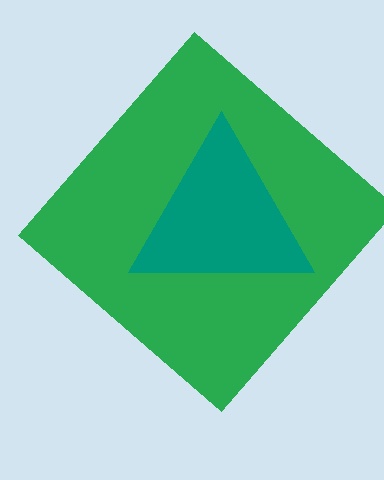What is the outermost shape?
The green diamond.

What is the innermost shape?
The teal triangle.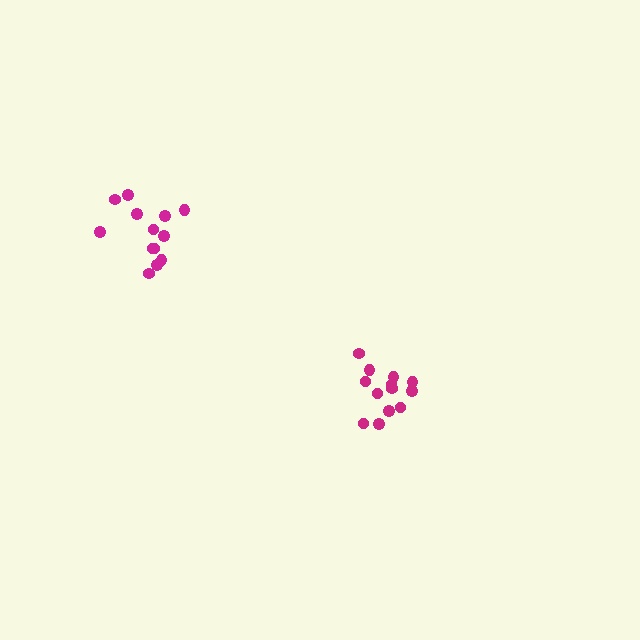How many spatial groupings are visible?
There are 2 spatial groupings.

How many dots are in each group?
Group 1: 13 dots, Group 2: 13 dots (26 total).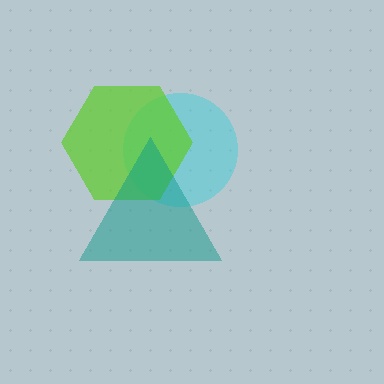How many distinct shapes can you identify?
There are 3 distinct shapes: a cyan circle, a lime hexagon, a teal triangle.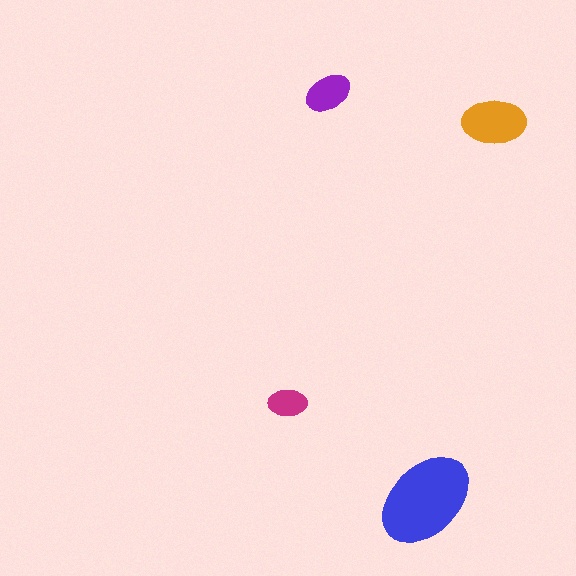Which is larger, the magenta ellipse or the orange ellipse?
The orange one.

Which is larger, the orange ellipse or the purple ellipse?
The orange one.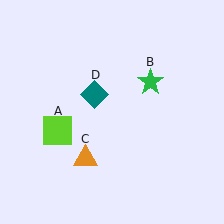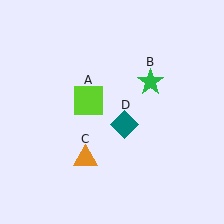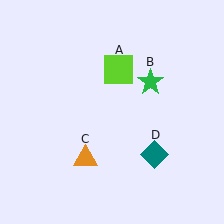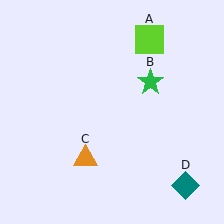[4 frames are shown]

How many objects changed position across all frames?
2 objects changed position: lime square (object A), teal diamond (object D).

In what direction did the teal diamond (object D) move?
The teal diamond (object D) moved down and to the right.